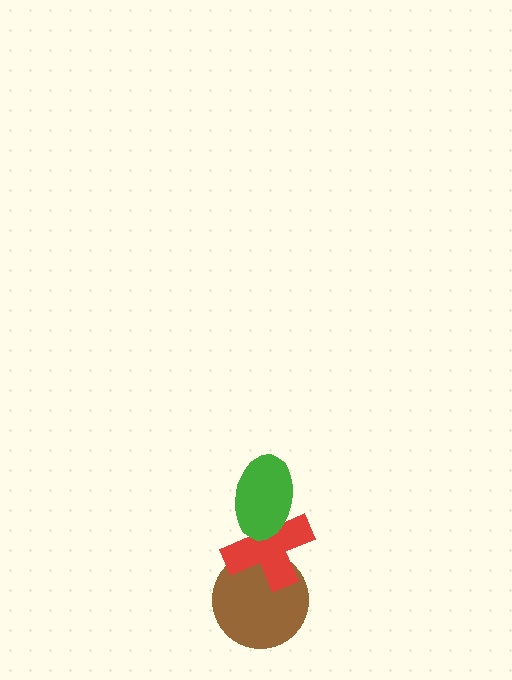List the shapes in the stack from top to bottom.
From top to bottom: the green ellipse, the red cross, the brown circle.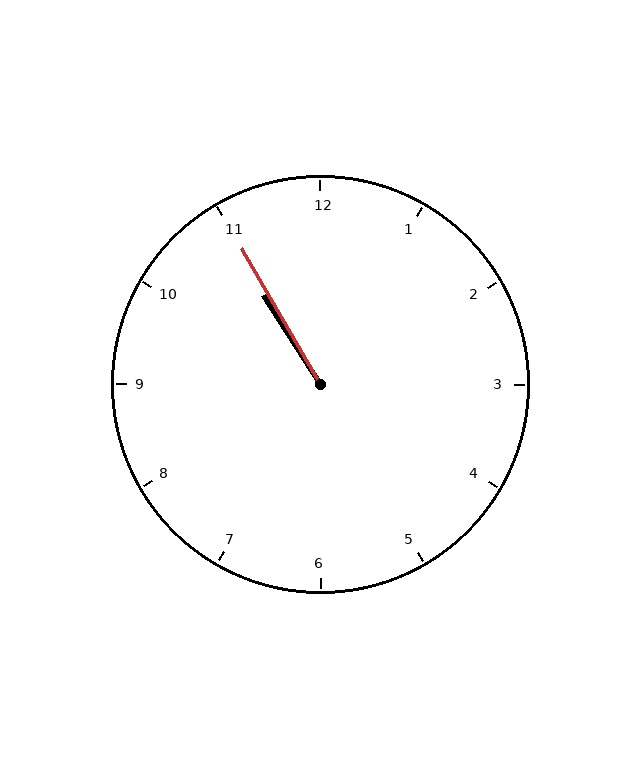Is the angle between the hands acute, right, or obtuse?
It is acute.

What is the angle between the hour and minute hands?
Approximately 2 degrees.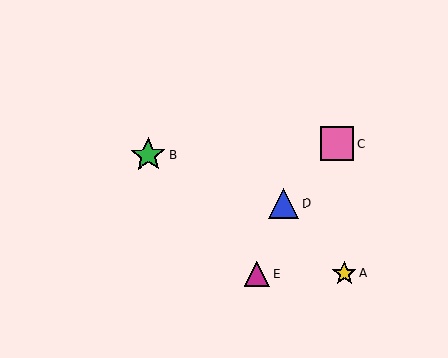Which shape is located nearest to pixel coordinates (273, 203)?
The blue triangle (labeled D) at (284, 203) is nearest to that location.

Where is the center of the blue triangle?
The center of the blue triangle is at (284, 203).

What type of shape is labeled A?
Shape A is a yellow star.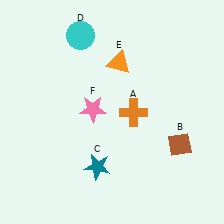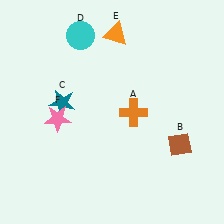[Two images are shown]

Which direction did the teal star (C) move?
The teal star (C) moved up.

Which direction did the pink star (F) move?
The pink star (F) moved left.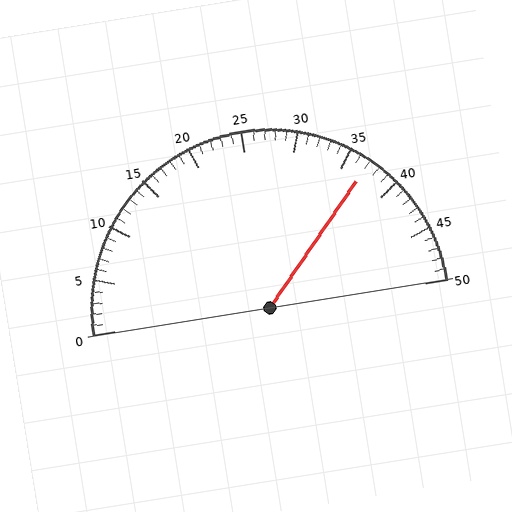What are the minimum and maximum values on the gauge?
The gauge ranges from 0 to 50.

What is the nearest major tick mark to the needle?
The nearest major tick mark is 35.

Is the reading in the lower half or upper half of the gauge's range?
The reading is in the upper half of the range (0 to 50).